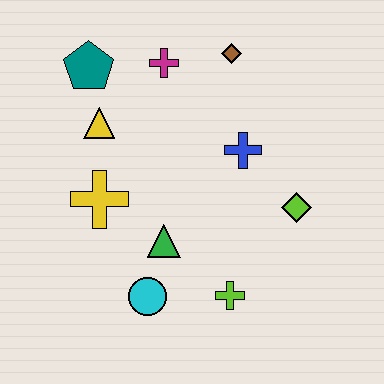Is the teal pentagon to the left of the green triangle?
Yes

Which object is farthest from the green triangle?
The brown diamond is farthest from the green triangle.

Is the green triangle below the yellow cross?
Yes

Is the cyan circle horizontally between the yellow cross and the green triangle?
Yes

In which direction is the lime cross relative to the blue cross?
The lime cross is below the blue cross.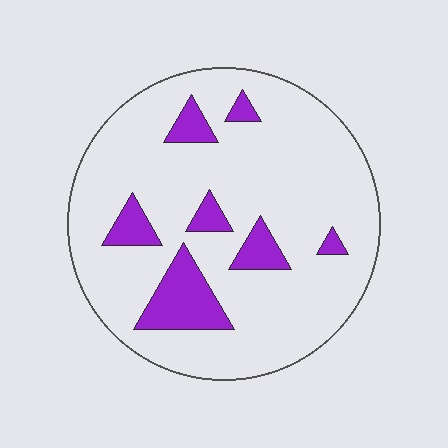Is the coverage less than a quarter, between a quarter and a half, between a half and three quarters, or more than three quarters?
Less than a quarter.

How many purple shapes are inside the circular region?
7.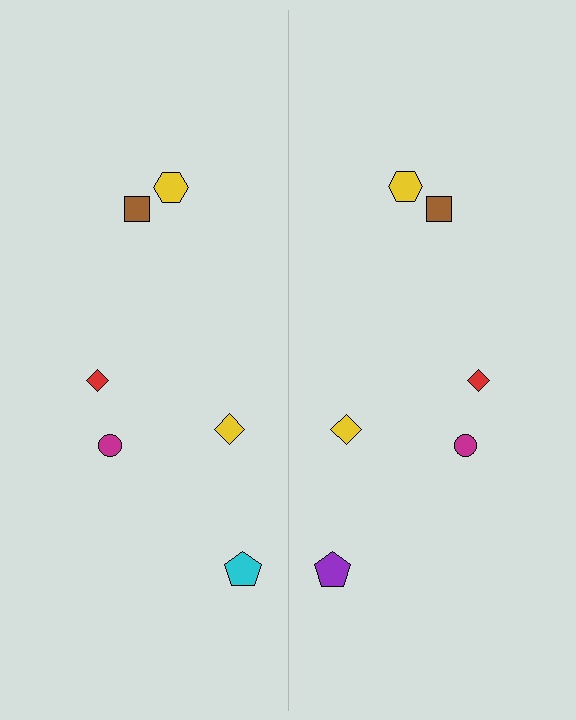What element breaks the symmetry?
The purple pentagon on the right side breaks the symmetry — its mirror counterpart is cyan.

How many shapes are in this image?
There are 12 shapes in this image.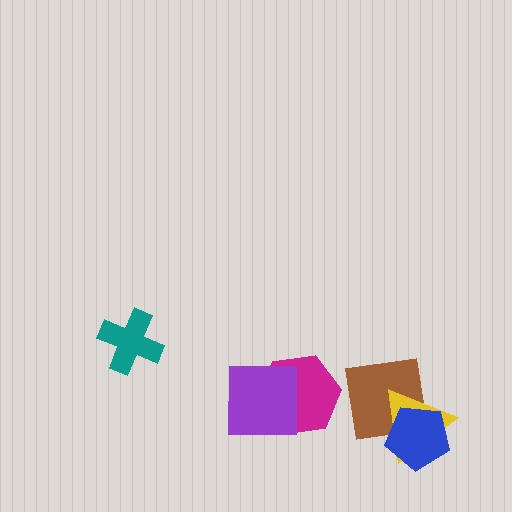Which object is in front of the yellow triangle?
The blue pentagon is in front of the yellow triangle.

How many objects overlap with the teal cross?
0 objects overlap with the teal cross.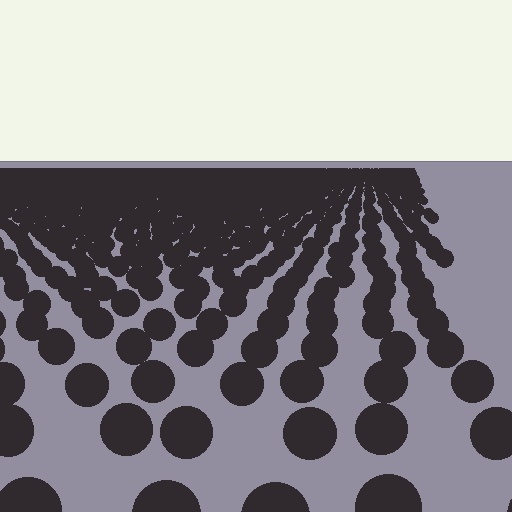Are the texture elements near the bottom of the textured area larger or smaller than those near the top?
Larger. Near the bottom, elements are closer to the viewer and appear at a bigger on-screen size.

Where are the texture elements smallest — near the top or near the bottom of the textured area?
Near the top.